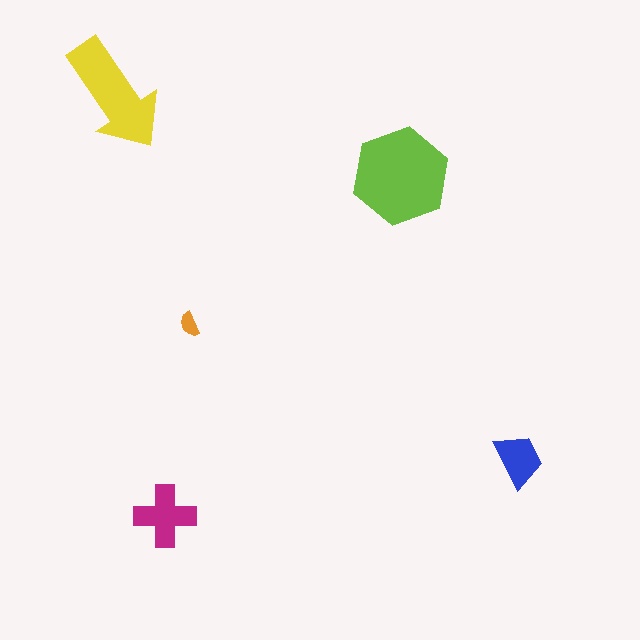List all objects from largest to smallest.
The lime hexagon, the yellow arrow, the magenta cross, the blue trapezoid, the orange semicircle.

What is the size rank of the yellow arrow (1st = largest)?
2nd.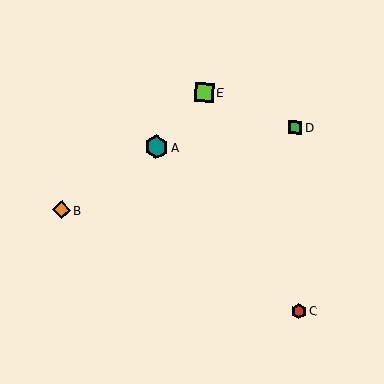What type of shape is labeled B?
Shape B is an orange diamond.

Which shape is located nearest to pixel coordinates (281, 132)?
The green square (labeled D) at (295, 127) is nearest to that location.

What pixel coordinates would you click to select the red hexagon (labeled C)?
Click at (299, 311) to select the red hexagon C.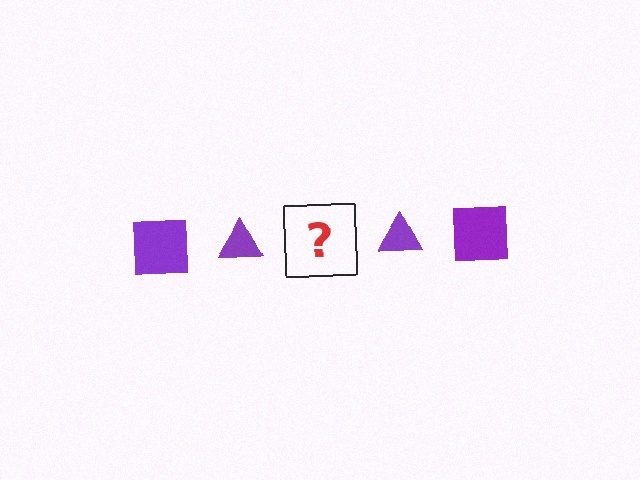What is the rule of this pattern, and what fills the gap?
The rule is that the pattern cycles through square, triangle shapes in purple. The gap should be filled with a purple square.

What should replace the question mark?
The question mark should be replaced with a purple square.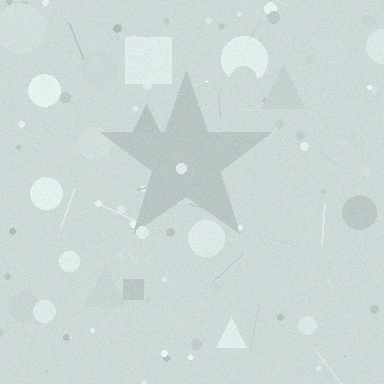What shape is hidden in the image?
A star is hidden in the image.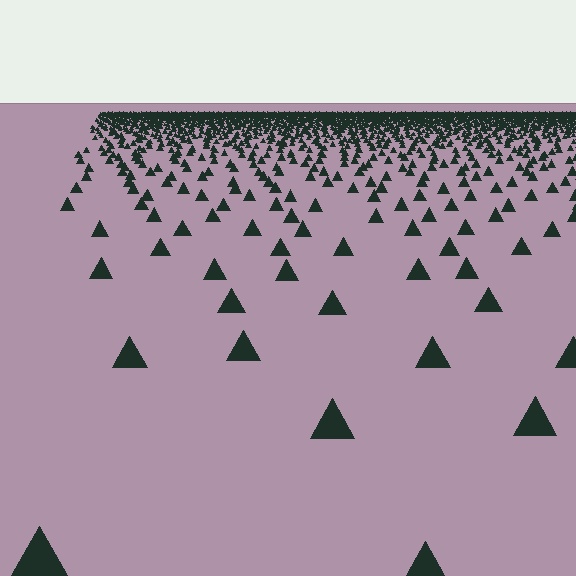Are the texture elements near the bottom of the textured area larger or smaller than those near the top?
Larger. Near the bottom, elements are closer to the viewer and appear at a bigger on-screen size.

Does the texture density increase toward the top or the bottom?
Density increases toward the top.